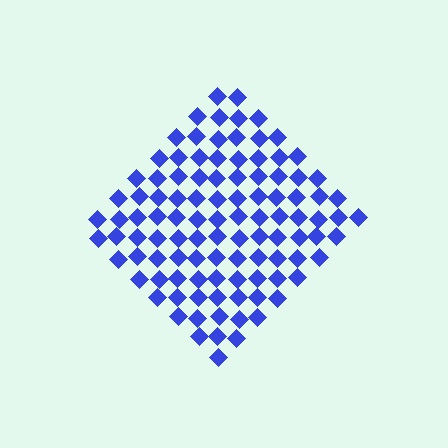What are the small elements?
The small elements are diamonds.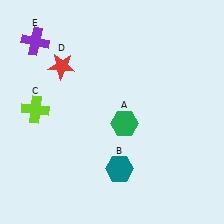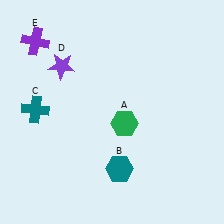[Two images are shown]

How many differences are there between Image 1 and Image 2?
There are 2 differences between the two images.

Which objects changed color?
C changed from lime to teal. D changed from red to purple.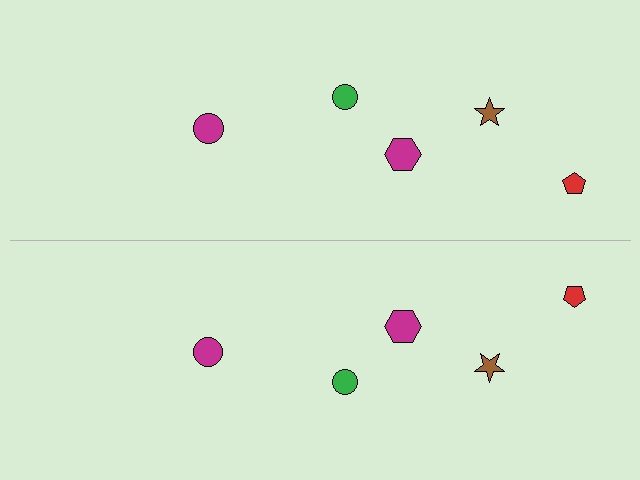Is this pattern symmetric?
Yes, this pattern has bilateral (reflection) symmetry.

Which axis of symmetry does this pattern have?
The pattern has a horizontal axis of symmetry running through the center of the image.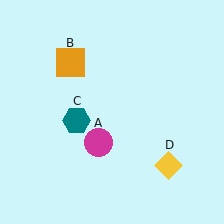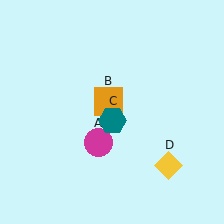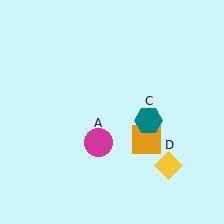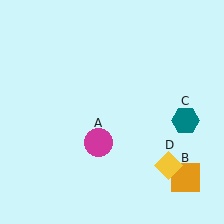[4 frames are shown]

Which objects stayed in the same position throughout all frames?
Magenta circle (object A) and yellow diamond (object D) remained stationary.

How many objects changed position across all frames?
2 objects changed position: orange square (object B), teal hexagon (object C).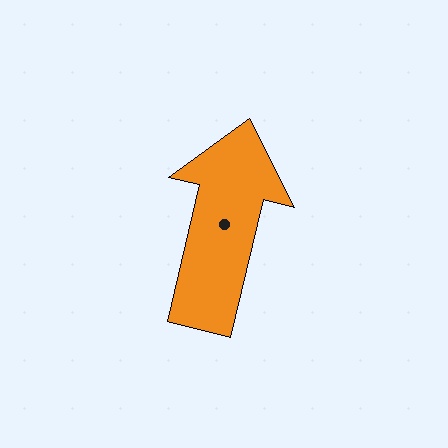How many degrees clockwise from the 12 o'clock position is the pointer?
Approximately 13 degrees.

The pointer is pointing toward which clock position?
Roughly 12 o'clock.